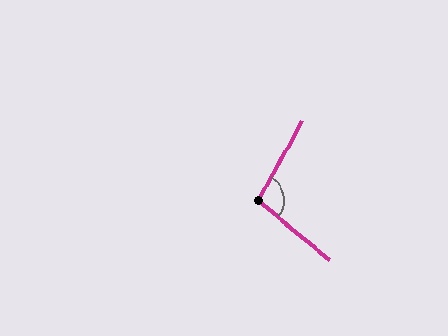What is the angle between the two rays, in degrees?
Approximately 101 degrees.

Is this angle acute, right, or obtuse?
It is obtuse.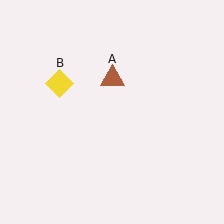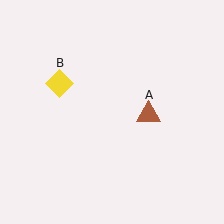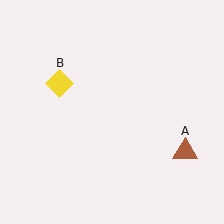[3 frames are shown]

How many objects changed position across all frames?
1 object changed position: brown triangle (object A).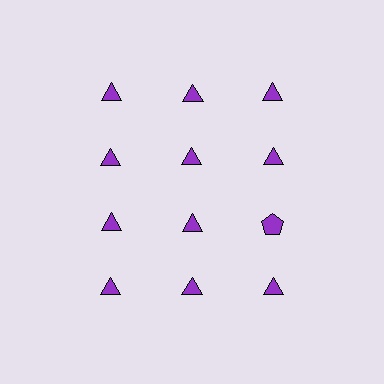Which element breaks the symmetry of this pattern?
The purple pentagon in the third row, center column breaks the symmetry. All other shapes are purple triangles.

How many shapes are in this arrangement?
There are 12 shapes arranged in a grid pattern.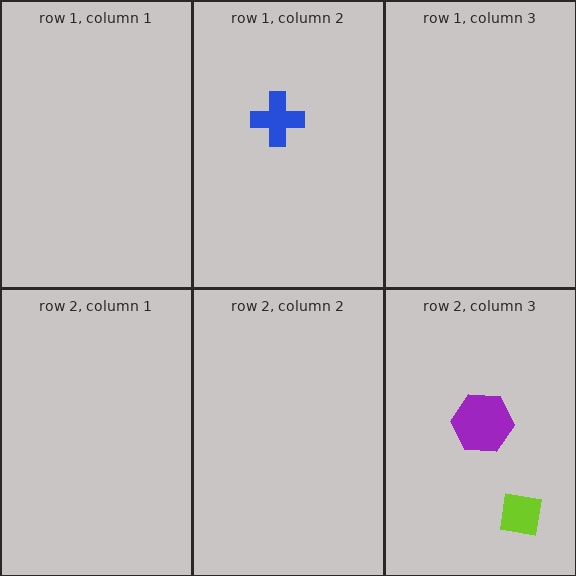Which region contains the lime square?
The row 2, column 3 region.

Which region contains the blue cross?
The row 1, column 2 region.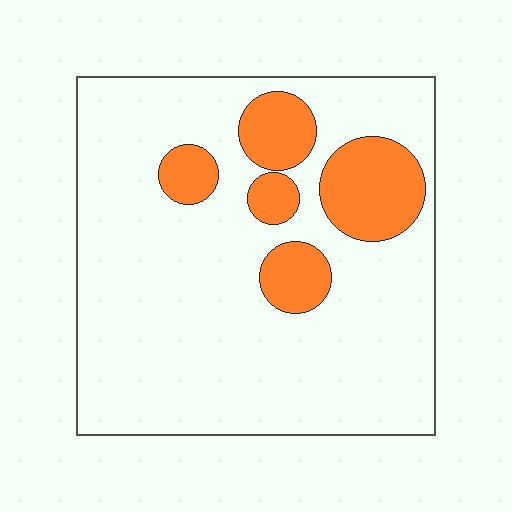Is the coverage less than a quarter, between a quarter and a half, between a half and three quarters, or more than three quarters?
Less than a quarter.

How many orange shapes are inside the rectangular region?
5.